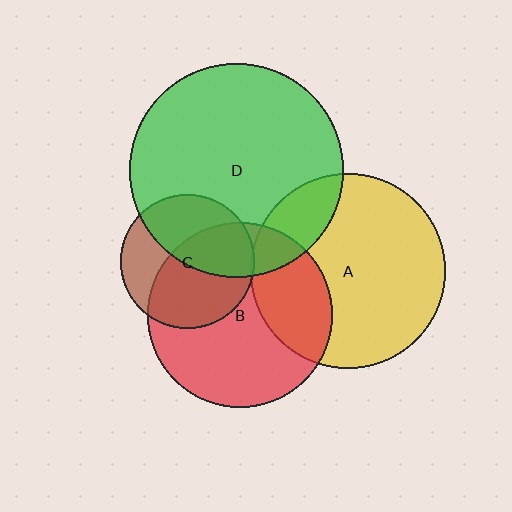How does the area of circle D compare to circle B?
Approximately 1.3 times.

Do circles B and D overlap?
Yes.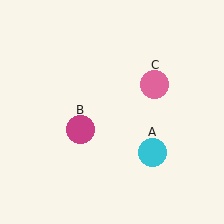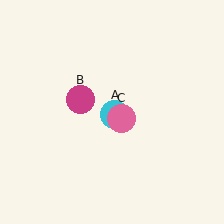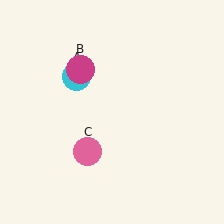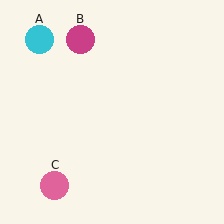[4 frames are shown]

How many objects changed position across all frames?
3 objects changed position: cyan circle (object A), magenta circle (object B), pink circle (object C).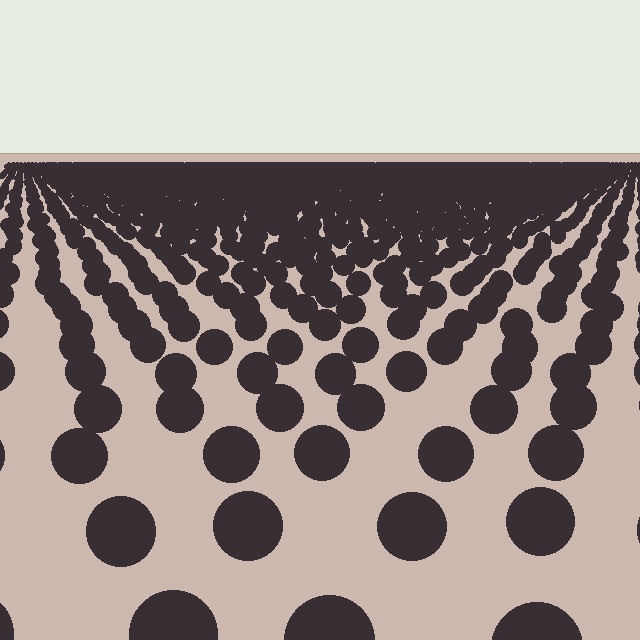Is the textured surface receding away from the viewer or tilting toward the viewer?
The surface is receding away from the viewer. Texture elements get smaller and denser toward the top.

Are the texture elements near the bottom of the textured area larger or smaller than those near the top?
Larger. Near the bottom, elements are closer to the viewer and appear at a bigger on-screen size.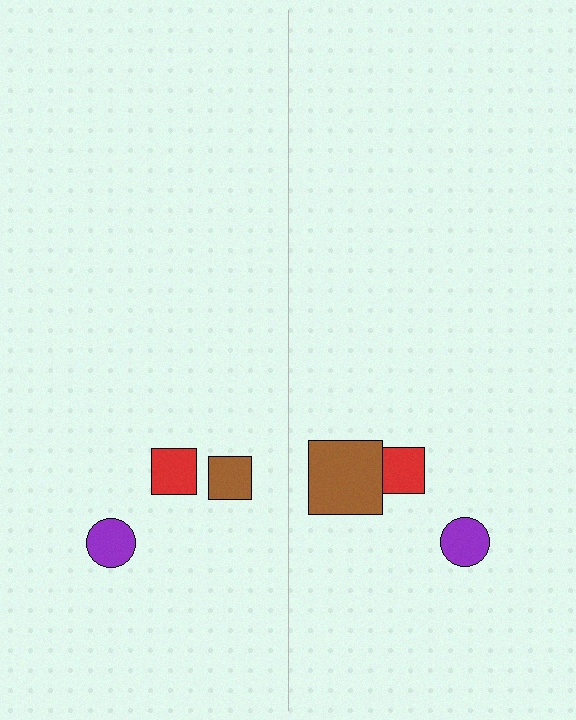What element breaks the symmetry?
The brown square on the right side has a different size than its mirror counterpart.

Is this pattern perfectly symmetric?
No, the pattern is not perfectly symmetric. The brown square on the right side has a different size than its mirror counterpart.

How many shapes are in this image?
There are 6 shapes in this image.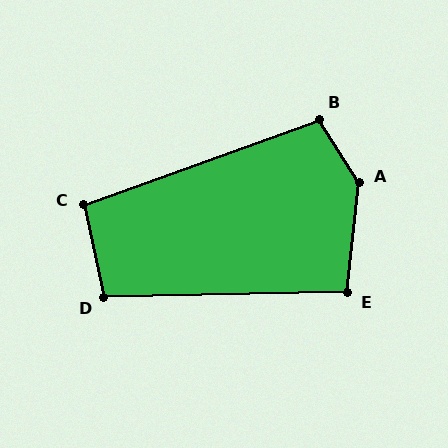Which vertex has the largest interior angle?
A, at approximately 142 degrees.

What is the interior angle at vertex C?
Approximately 98 degrees (obtuse).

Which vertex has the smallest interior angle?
E, at approximately 97 degrees.